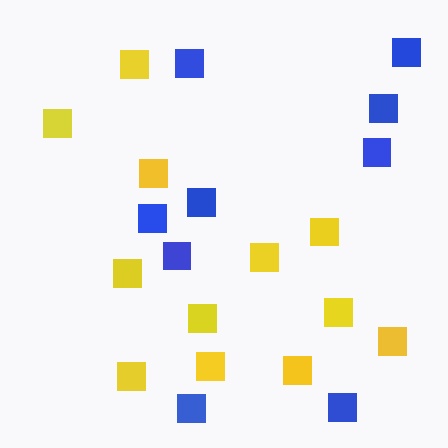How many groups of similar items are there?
There are 2 groups: one group of blue squares (9) and one group of yellow squares (12).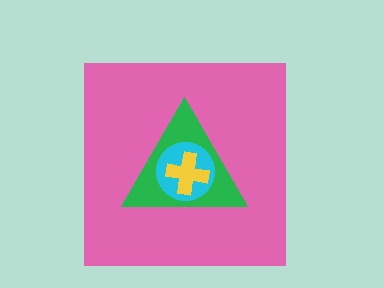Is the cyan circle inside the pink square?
Yes.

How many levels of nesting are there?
4.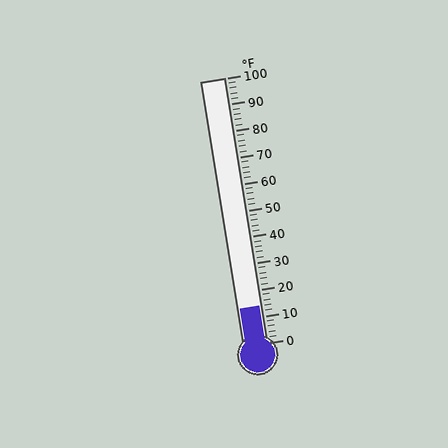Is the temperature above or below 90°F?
The temperature is below 90°F.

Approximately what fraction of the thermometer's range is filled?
The thermometer is filled to approximately 15% of its range.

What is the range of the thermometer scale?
The thermometer scale ranges from 0°F to 100°F.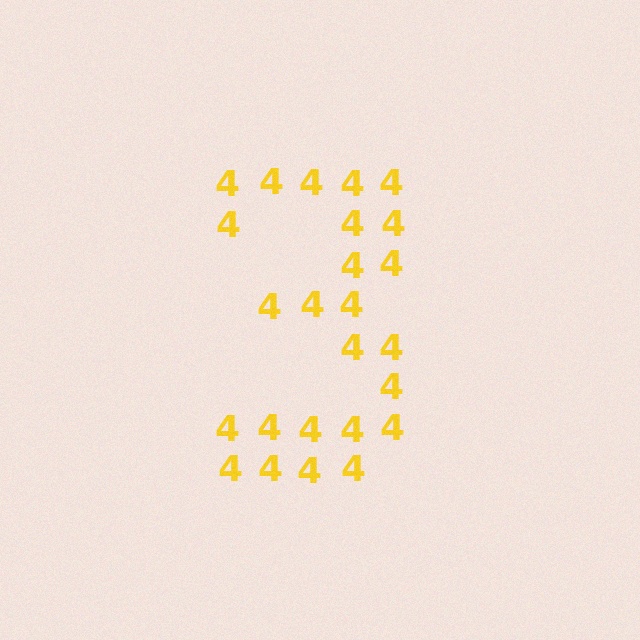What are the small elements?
The small elements are digit 4's.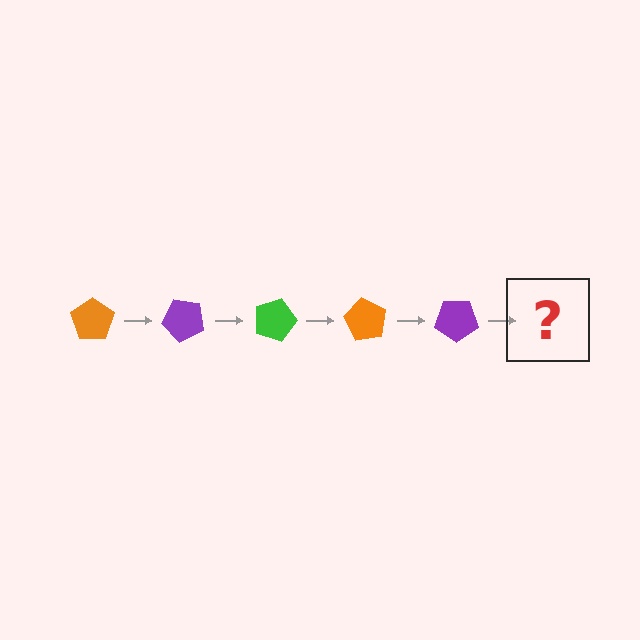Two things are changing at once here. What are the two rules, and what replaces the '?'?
The two rules are that it rotates 45 degrees each step and the color cycles through orange, purple, and green. The '?' should be a green pentagon, rotated 225 degrees from the start.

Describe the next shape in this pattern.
It should be a green pentagon, rotated 225 degrees from the start.